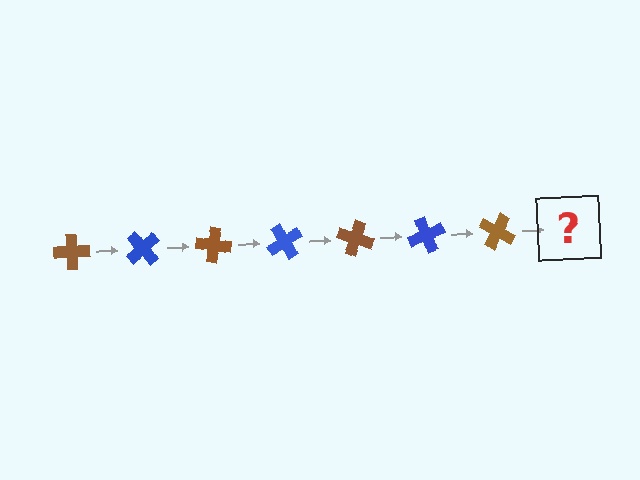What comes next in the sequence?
The next element should be a blue cross, rotated 350 degrees from the start.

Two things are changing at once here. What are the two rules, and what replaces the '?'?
The two rules are that it rotates 50 degrees each step and the color cycles through brown and blue. The '?' should be a blue cross, rotated 350 degrees from the start.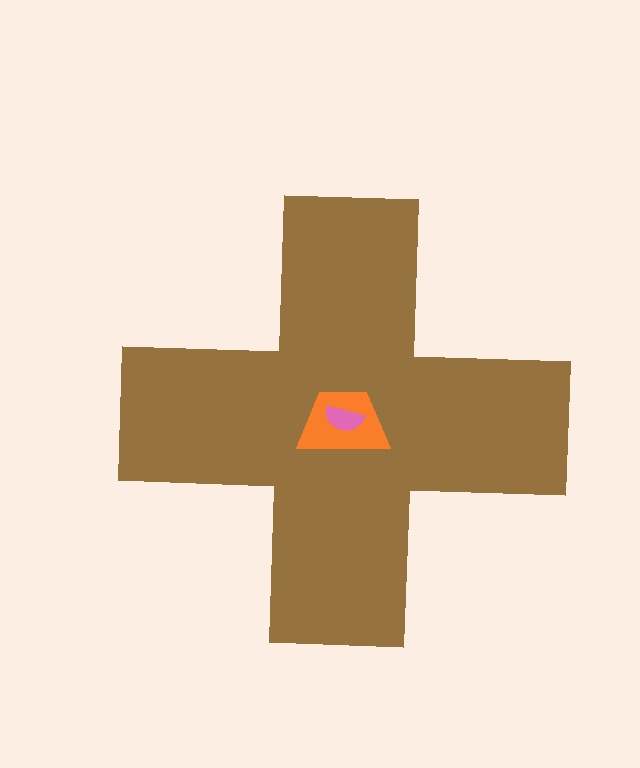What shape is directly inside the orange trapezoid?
The pink semicircle.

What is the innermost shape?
The pink semicircle.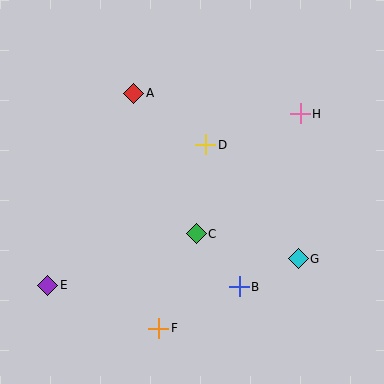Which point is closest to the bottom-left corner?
Point E is closest to the bottom-left corner.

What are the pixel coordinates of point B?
Point B is at (239, 287).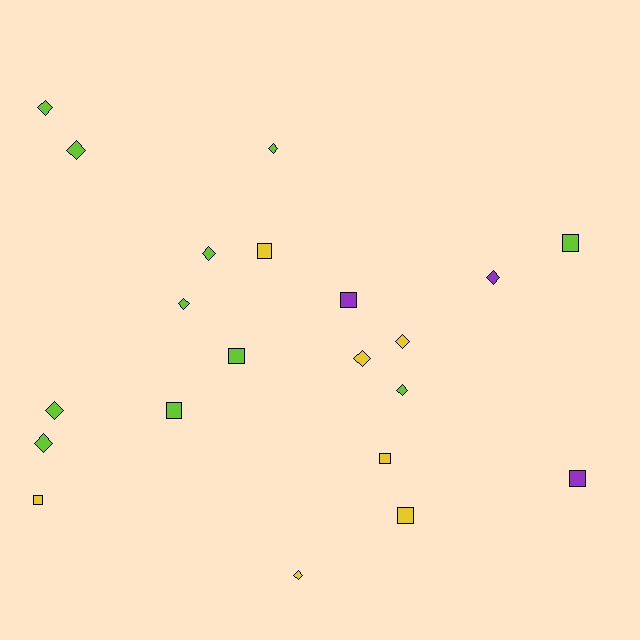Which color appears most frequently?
Lime, with 11 objects.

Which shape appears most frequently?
Diamond, with 12 objects.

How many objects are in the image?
There are 21 objects.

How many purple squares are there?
There are 2 purple squares.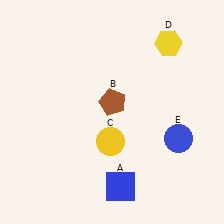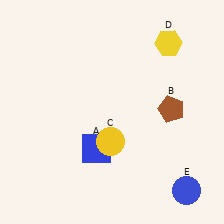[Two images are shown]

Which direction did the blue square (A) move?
The blue square (A) moved up.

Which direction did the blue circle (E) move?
The blue circle (E) moved down.